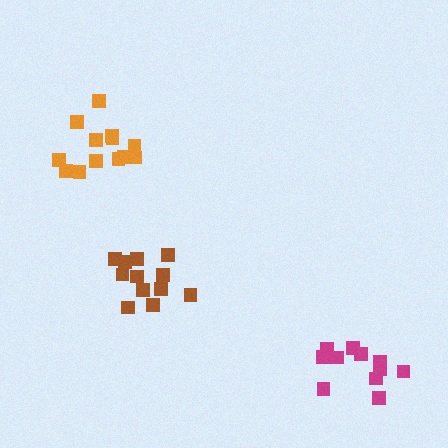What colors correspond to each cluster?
The clusters are colored: orange, magenta, brown.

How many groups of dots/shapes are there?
There are 3 groups.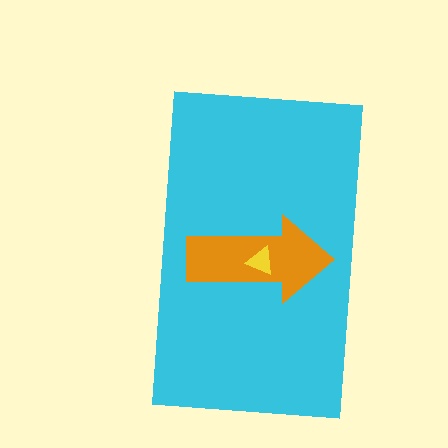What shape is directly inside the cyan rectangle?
The orange arrow.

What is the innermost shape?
The yellow triangle.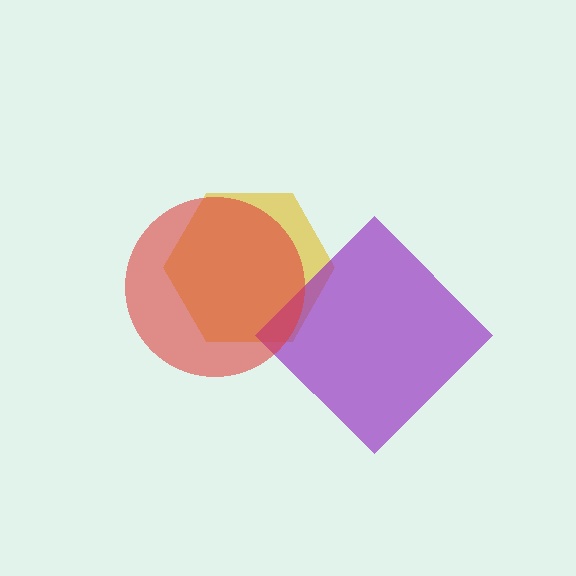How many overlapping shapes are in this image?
There are 3 overlapping shapes in the image.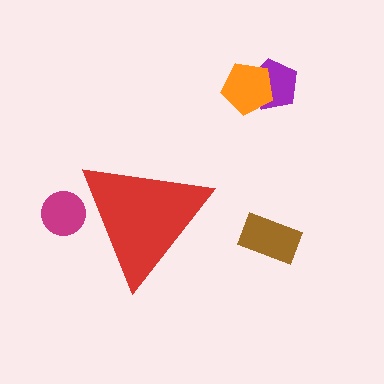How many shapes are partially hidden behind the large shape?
1 shape is partially hidden.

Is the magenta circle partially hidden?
Yes, the magenta circle is partially hidden behind the red triangle.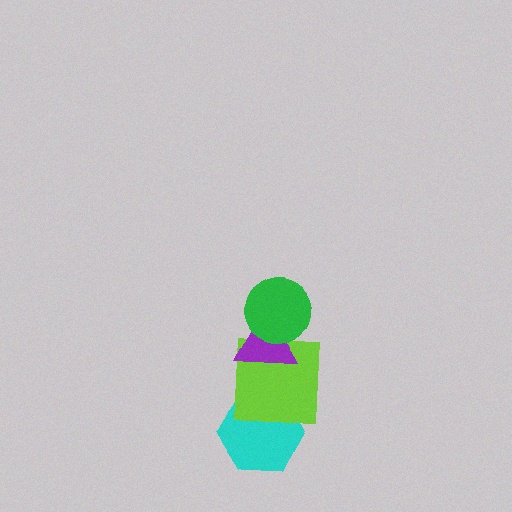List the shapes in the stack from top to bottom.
From top to bottom: the green circle, the purple triangle, the lime square, the cyan hexagon.